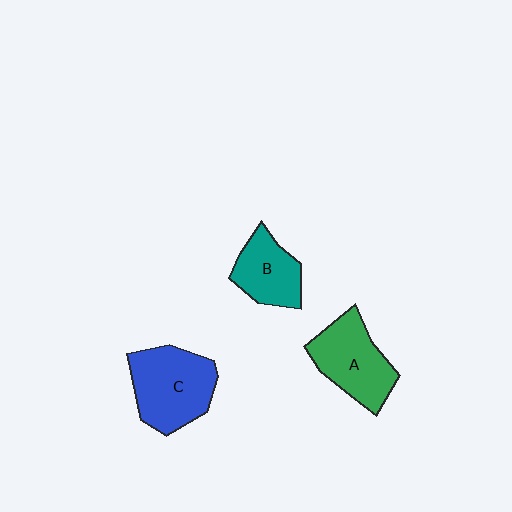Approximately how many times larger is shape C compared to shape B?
Approximately 1.5 times.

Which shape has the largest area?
Shape C (blue).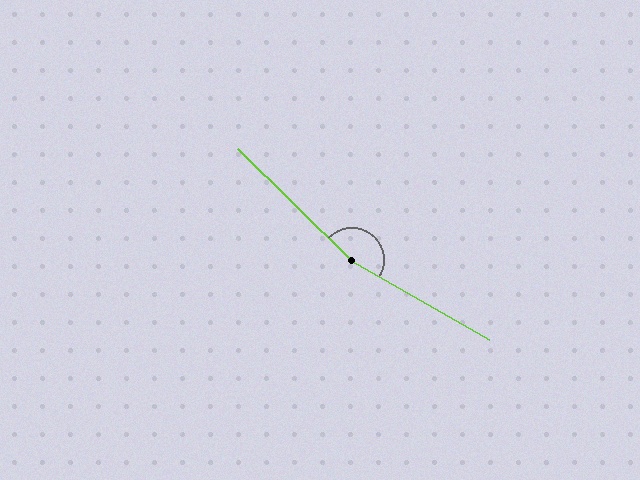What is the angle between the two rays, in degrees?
Approximately 166 degrees.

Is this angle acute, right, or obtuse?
It is obtuse.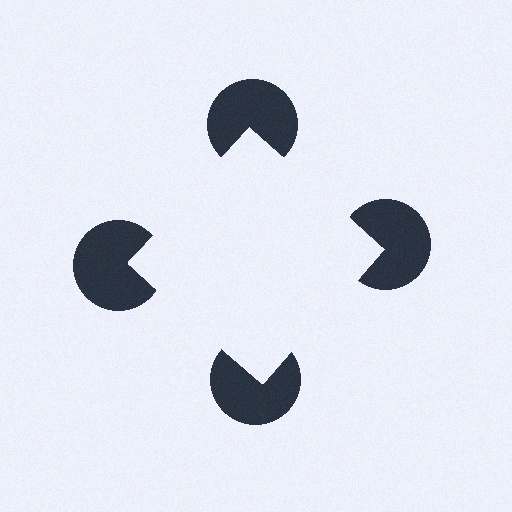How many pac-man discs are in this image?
There are 4 — one at each vertex of the illusory square.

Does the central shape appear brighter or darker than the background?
It typically appears slightly brighter than the background, even though no actual brightness change is drawn.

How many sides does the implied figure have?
4 sides.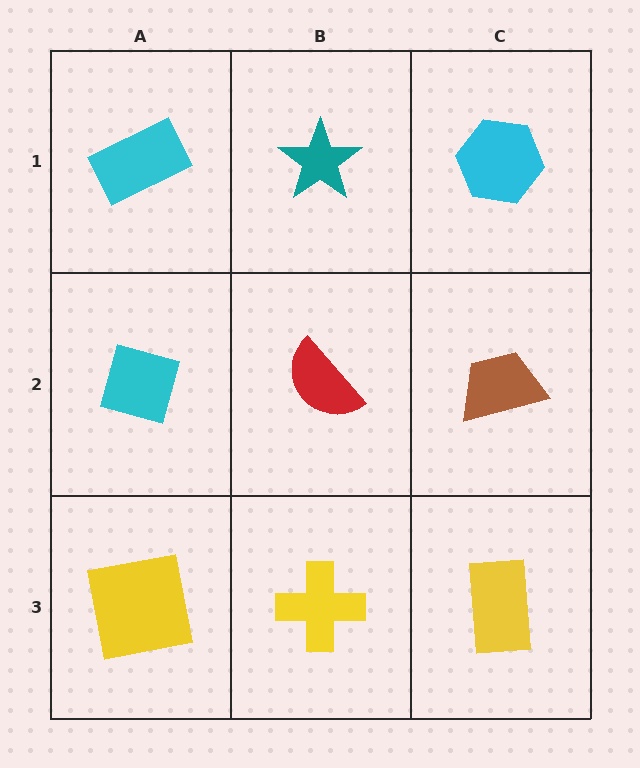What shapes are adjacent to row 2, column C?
A cyan hexagon (row 1, column C), a yellow rectangle (row 3, column C), a red semicircle (row 2, column B).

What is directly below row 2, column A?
A yellow square.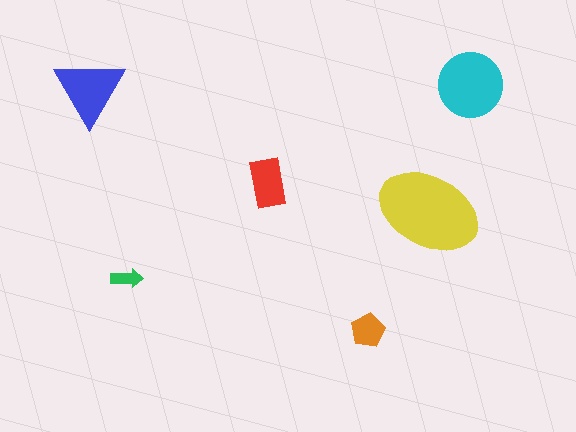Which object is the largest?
The yellow ellipse.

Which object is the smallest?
The green arrow.